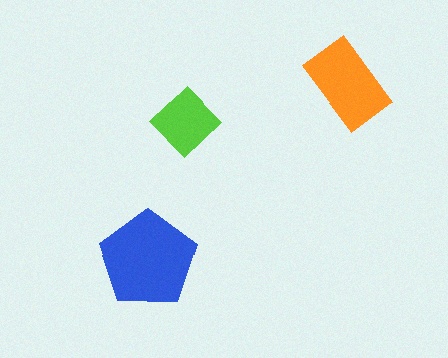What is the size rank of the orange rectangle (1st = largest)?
2nd.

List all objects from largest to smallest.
The blue pentagon, the orange rectangle, the lime diamond.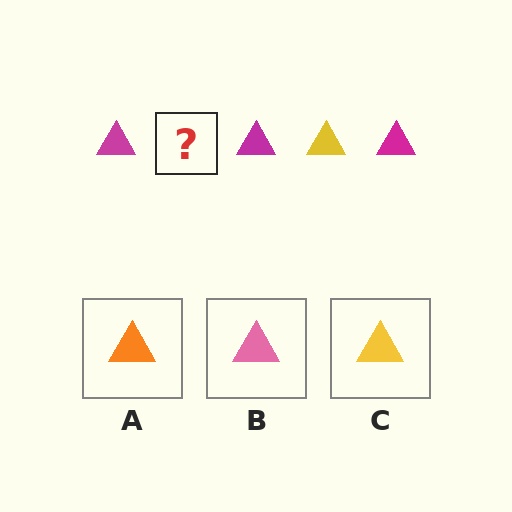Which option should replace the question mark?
Option C.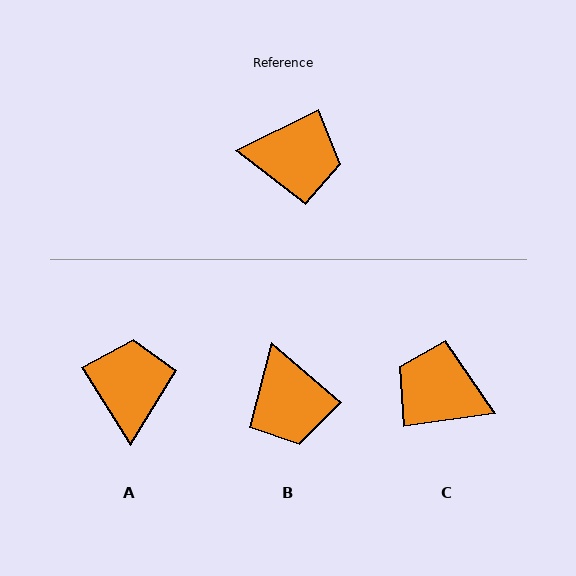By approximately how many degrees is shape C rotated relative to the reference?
Approximately 161 degrees counter-clockwise.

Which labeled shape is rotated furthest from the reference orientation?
C, about 161 degrees away.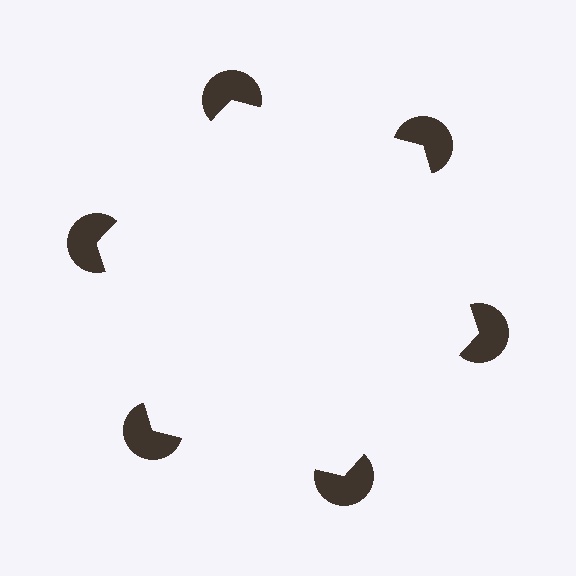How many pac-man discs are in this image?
There are 6 — one at each vertex of the illusory hexagon.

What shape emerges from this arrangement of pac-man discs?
An illusory hexagon — its edges are inferred from the aligned wedge cuts in the pac-man discs, not physically drawn.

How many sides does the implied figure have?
6 sides.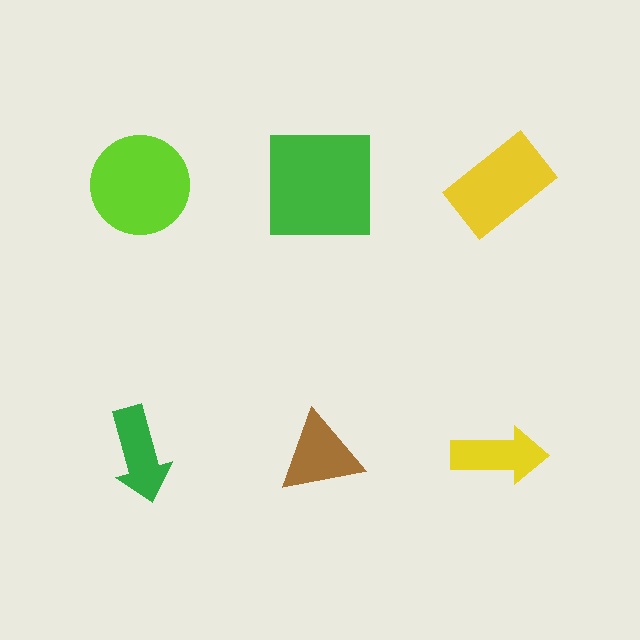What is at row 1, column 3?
A yellow rectangle.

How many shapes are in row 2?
3 shapes.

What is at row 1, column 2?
A green square.